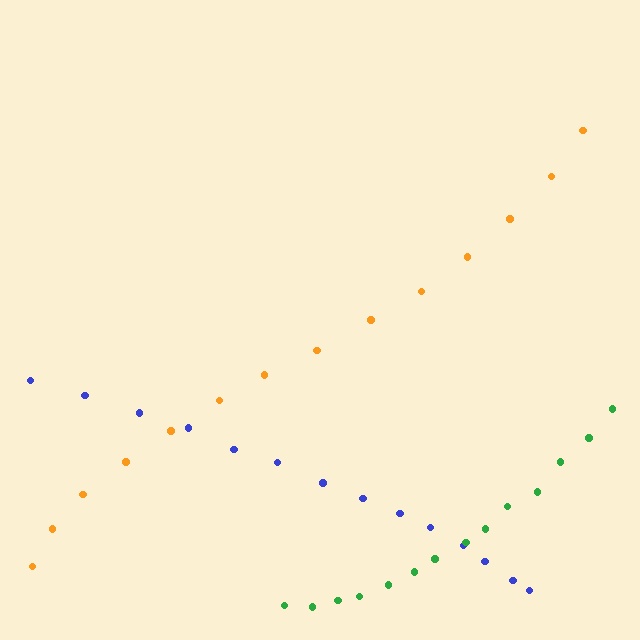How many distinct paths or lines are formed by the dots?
There are 3 distinct paths.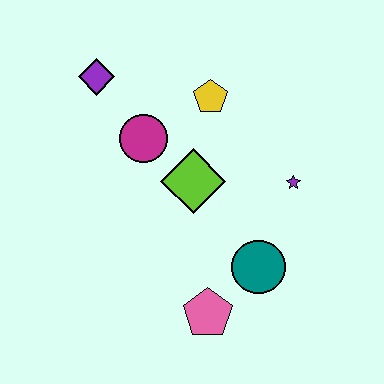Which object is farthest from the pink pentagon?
The purple diamond is farthest from the pink pentagon.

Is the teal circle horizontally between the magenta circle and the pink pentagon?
No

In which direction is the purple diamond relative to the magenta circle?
The purple diamond is above the magenta circle.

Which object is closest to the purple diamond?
The magenta circle is closest to the purple diamond.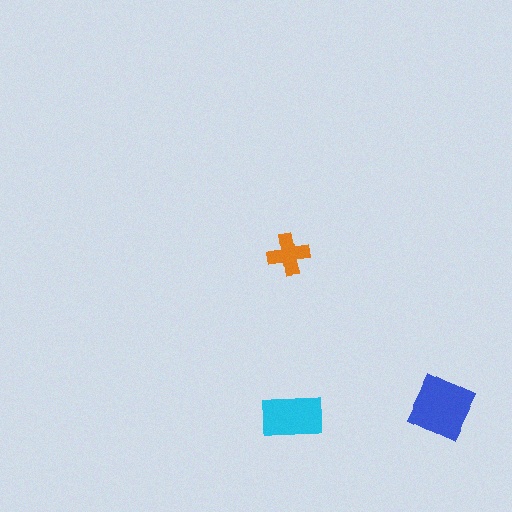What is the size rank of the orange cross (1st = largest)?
3rd.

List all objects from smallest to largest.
The orange cross, the cyan rectangle, the blue square.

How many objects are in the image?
There are 3 objects in the image.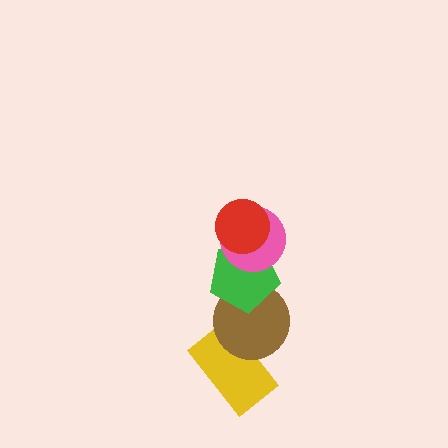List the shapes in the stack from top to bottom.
From top to bottom: the red circle, the pink circle, the green pentagon, the brown circle, the yellow rectangle.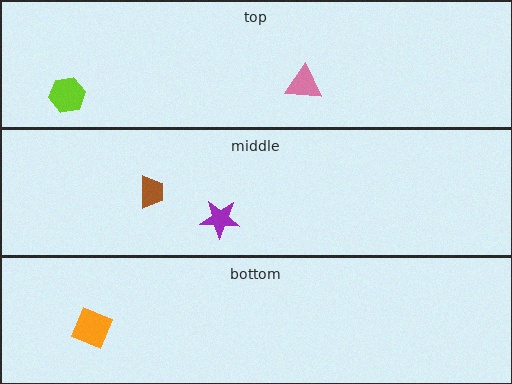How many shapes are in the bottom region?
1.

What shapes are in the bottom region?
The orange square.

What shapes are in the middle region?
The brown trapezoid, the purple star.